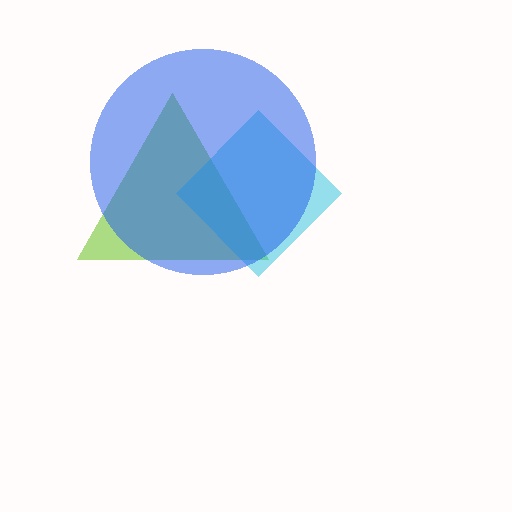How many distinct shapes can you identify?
There are 3 distinct shapes: a lime triangle, a cyan diamond, a blue circle.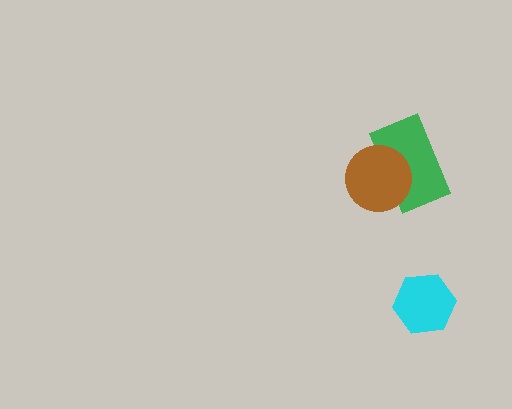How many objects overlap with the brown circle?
1 object overlaps with the brown circle.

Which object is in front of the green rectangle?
The brown circle is in front of the green rectangle.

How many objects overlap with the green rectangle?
1 object overlaps with the green rectangle.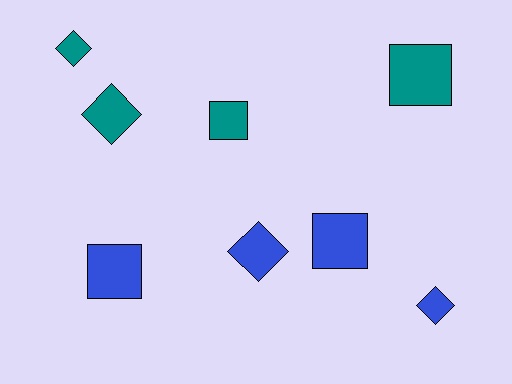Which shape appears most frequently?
Diamond, with 4 objects.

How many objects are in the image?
There are 8 objects.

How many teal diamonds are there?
There are 2 teal diamonds.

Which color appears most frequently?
Blue, with 4 objects.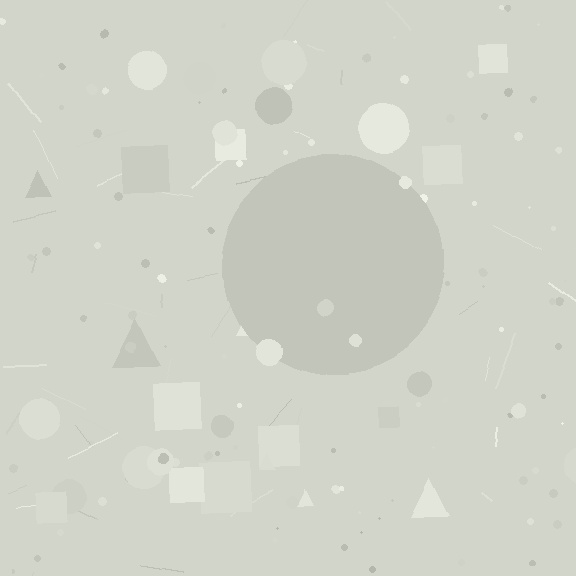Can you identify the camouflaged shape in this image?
The camouflaged shape is a circle.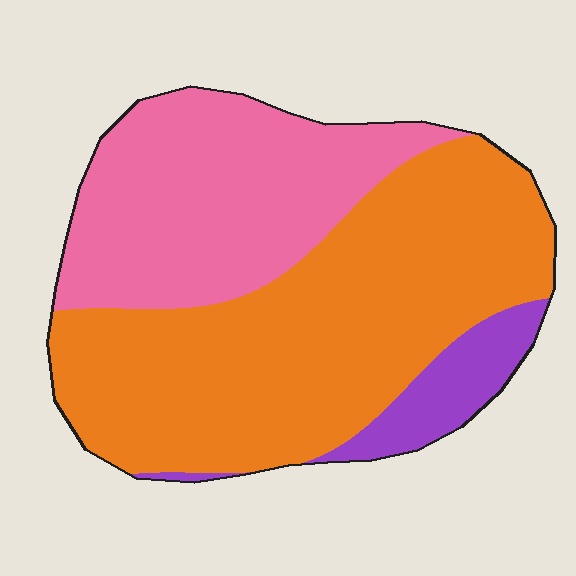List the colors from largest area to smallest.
From largest to smallest: orange, pink, purple.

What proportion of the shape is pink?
Pink covers 35% of the shape.